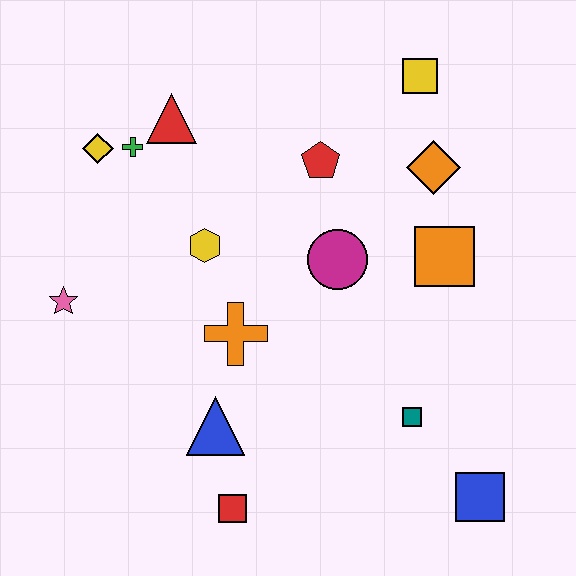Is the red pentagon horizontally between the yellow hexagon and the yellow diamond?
No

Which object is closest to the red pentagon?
The magenta circle is closest to the red pentagon.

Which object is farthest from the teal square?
The yellow diamond is farthest from the teal square.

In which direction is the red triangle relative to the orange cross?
The red triangle is above the orange cross.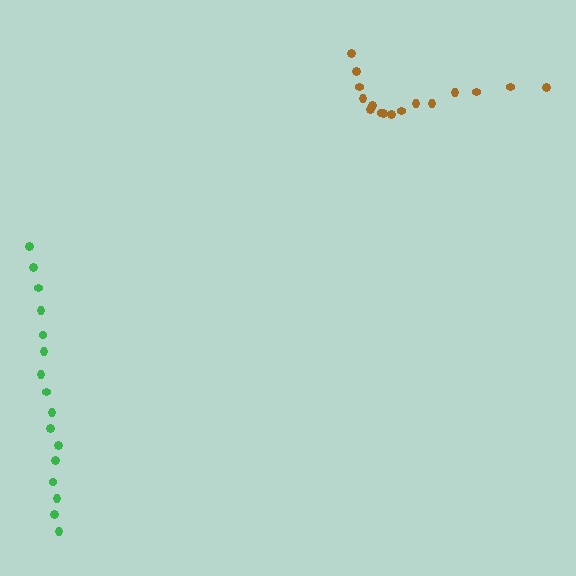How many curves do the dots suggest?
There are 2 distinct paths.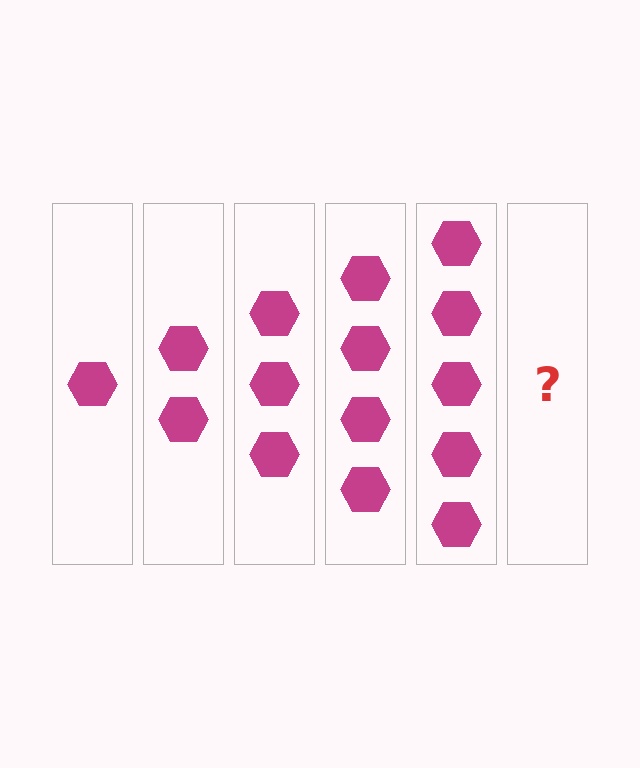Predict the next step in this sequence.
The next step is 6 hexagons.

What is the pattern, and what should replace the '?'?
The pattern is that each step adds one more hexagon. The '?' should be 6 hexagons.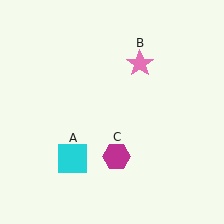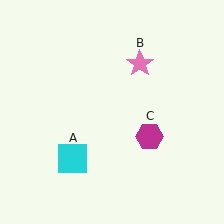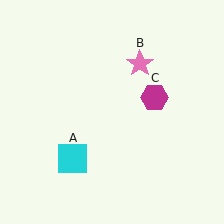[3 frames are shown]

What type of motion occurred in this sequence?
The magenta hexagon (object C) rotated counterclockwise around the center of the scene.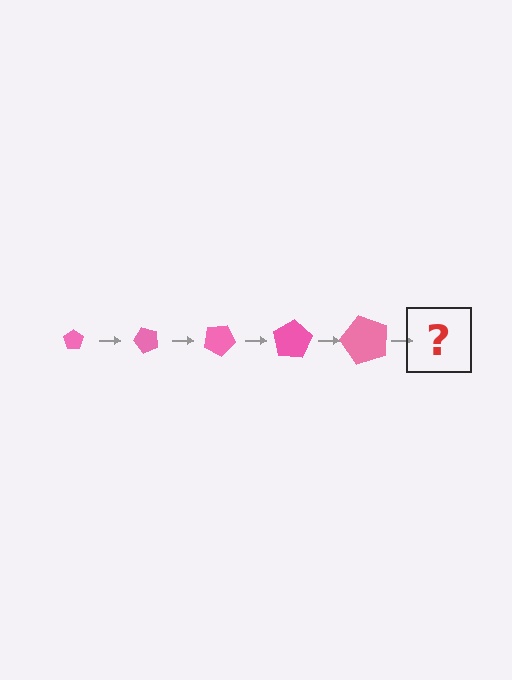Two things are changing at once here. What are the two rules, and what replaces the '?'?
The two rules are that the pentagon grows larger each step and it rotates 50 degrees each step. The '?' should be a pentagon, larger than the previous one and rotated 250 degrees from the start.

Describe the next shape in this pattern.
It should be a pentagon, larger than the previous one and rotated 250 degrees from the start.